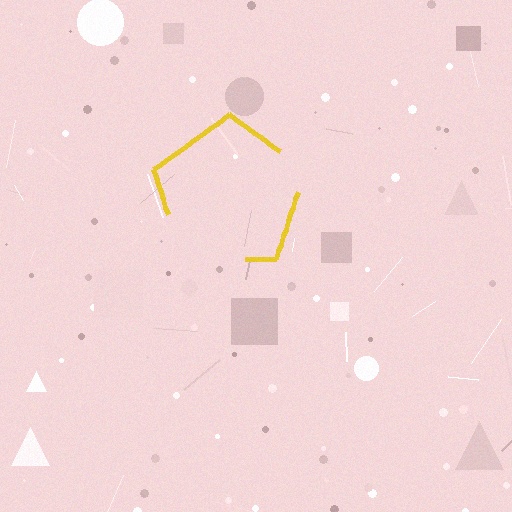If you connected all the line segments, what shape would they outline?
They would outline a pentagon.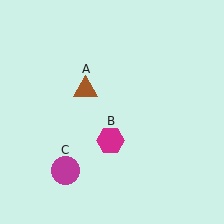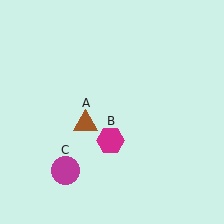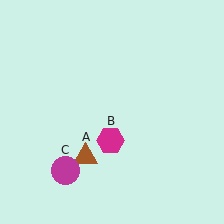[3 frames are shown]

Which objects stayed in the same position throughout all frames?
Magenta hexagon (object B) and magenta circle (object C) remained stationary.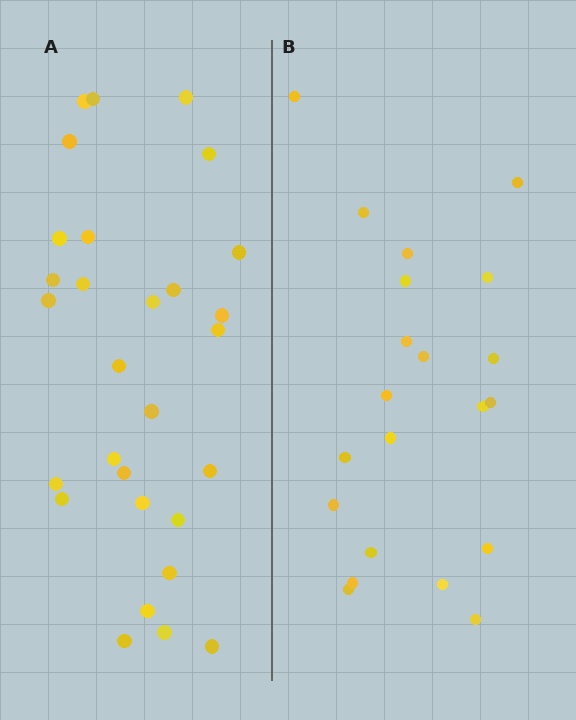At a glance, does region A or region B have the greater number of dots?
Region A (the left region) has more dots.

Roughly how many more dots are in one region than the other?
Region A has roughly 8 or so more dots than region B.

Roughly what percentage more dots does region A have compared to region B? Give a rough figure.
About 40% more.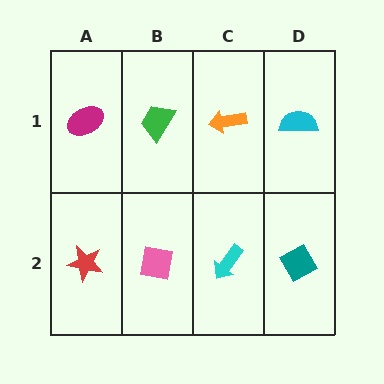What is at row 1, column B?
A green trapezoid.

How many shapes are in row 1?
4 shapes.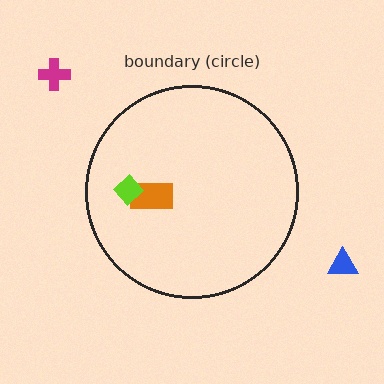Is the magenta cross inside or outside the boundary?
Outside.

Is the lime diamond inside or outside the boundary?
Inside.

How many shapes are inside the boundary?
2 inside, 2 outside.